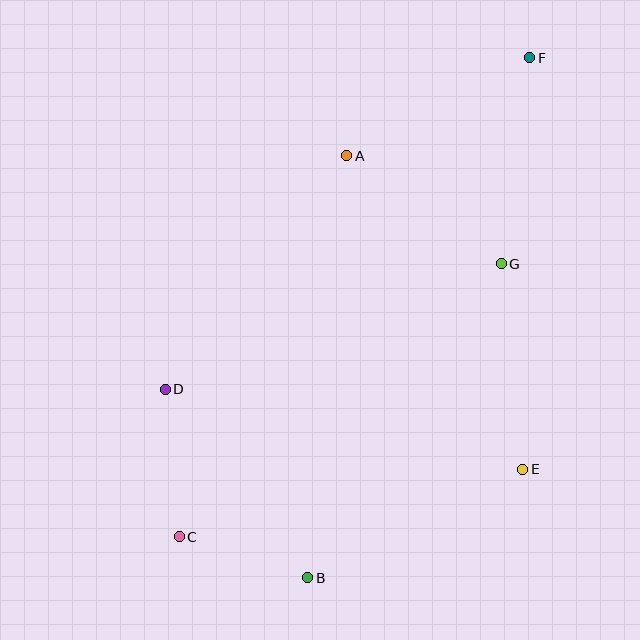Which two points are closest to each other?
Points B and C are closest to each other.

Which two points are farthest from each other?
Points C and F are farthest from each other.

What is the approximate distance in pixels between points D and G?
The distance between D and G is approximately 359 pixels.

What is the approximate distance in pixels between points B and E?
The distance between B and E is approximately 241 pixels.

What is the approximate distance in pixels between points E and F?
The distance between E and F is approximately 412 pixels.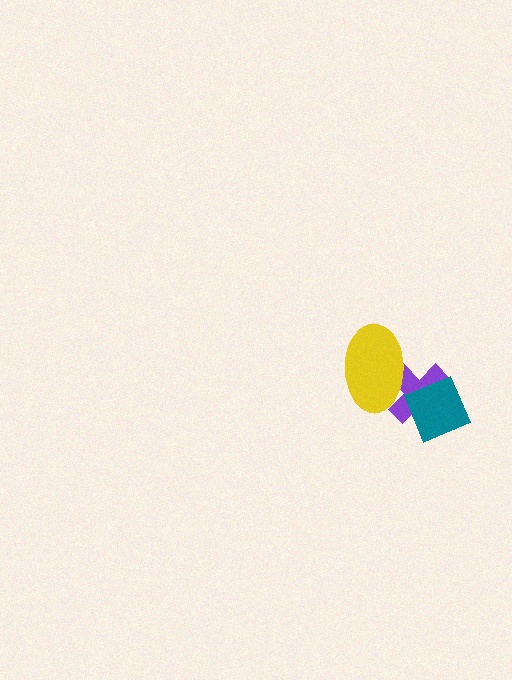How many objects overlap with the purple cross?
2 objects overlap with the purple cross.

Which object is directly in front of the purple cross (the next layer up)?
The teal square is directly in front of the purple cross.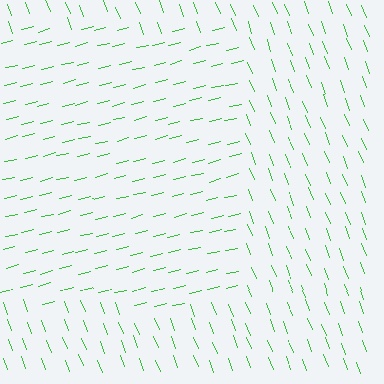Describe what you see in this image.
The image is filled with small green line segments. A rectangle region in the image has lines oriented differently from the surrounding lines, creating a visible texture boundary.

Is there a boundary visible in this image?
Yes, there is a texture boundary formed by a change in line orientation.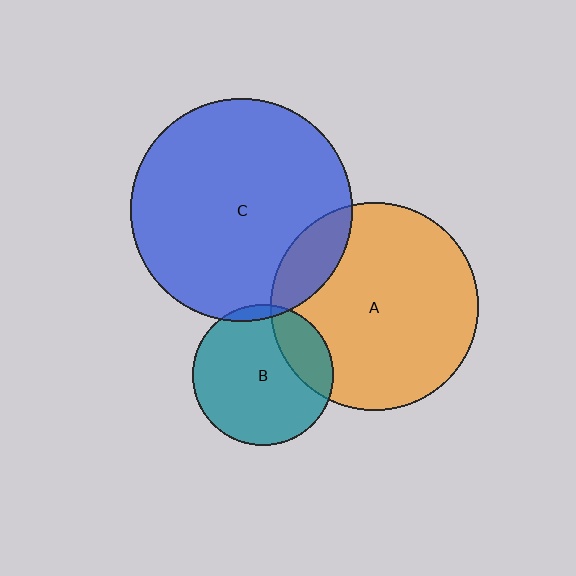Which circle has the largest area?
Circle C (blue).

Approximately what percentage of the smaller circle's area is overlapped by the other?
Approximately 15%.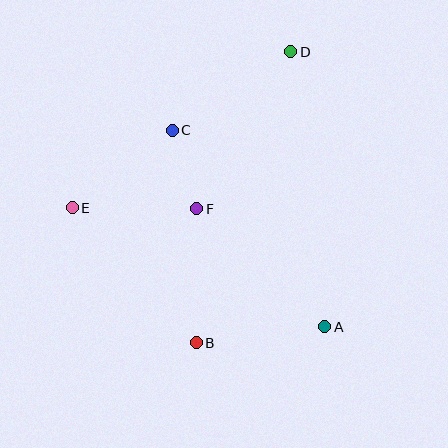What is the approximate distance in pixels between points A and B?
The distance between A and B is approximately 130 pixels.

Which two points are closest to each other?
Points C and F are closest to each other.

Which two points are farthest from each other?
Points B and D are farthest from each other.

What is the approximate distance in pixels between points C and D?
The distance between C and D is approximately 142 pixels.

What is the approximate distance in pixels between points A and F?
The distance between A and F is approximately 174 pixels.